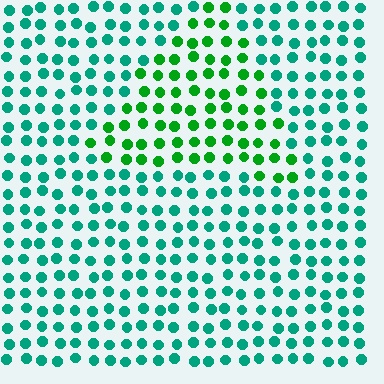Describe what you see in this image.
The image is filled with small teal elements in a uniform arrangement. A triangle-shaped region is visible where the elements are tinted to a slightly different hue, forming a subtle color boundary.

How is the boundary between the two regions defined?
The boundary is defined purely by a slight shift in hue (about 39 degrees). Spacing, size, and orientation are identical on both sides.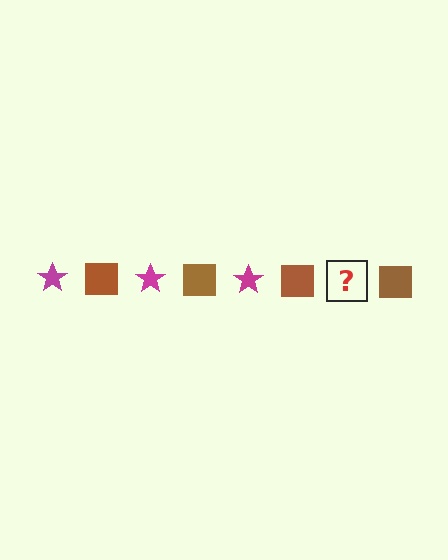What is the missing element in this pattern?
The missing element is a magenta star.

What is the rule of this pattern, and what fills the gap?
The rule is that the pattern alternates between magenta star and brown square. The gap should be filled with a magenta star.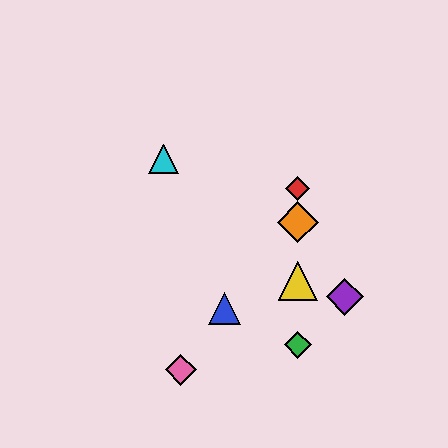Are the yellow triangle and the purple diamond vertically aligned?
No, the yellow triangle is at x≈298 and the purple diamond is at x≈345.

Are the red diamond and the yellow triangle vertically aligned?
Yes, both are at x≈298.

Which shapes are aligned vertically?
The red diamond, the green diamond, the yellow triangle, the orange diamond are aligned vertically.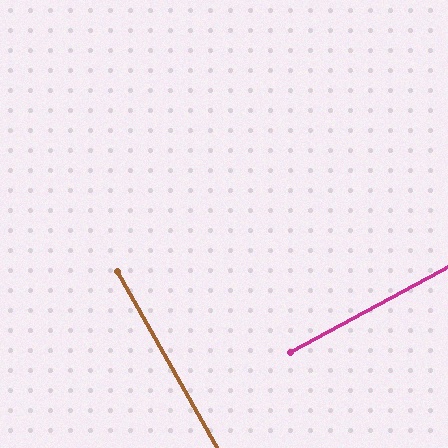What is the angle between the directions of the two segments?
Approximately 89 degrees.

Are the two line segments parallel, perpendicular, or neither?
Perpendicular — they meet at approximately 89°.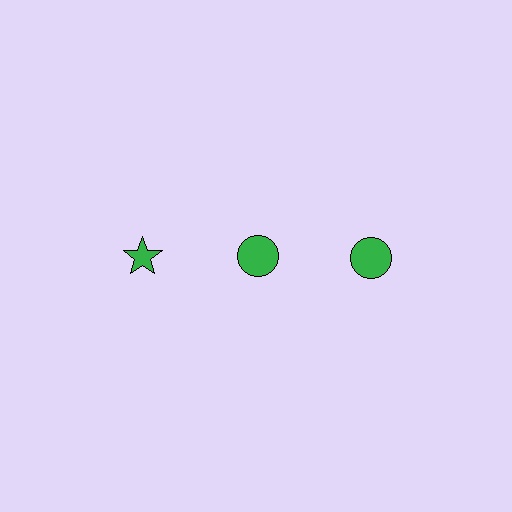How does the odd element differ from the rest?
It has a different shape: star instead of circle.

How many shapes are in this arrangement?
There are 3 shapes arranged in a grid pattern.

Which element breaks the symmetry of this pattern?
The green star in the top row, leftmost column breaks the symmetry. All other shapes are green circles.